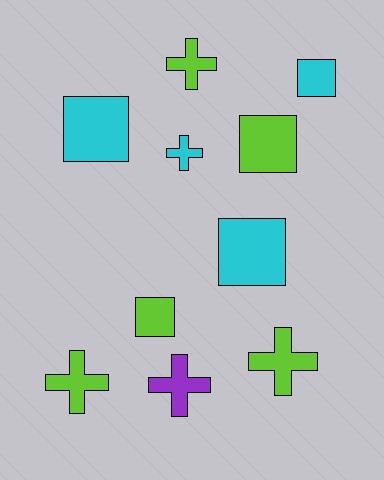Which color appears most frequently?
Lime, with 5 objects.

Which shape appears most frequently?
Square, with 5 objects.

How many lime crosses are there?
There are 3 lime crosses.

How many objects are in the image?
There are 10 objects.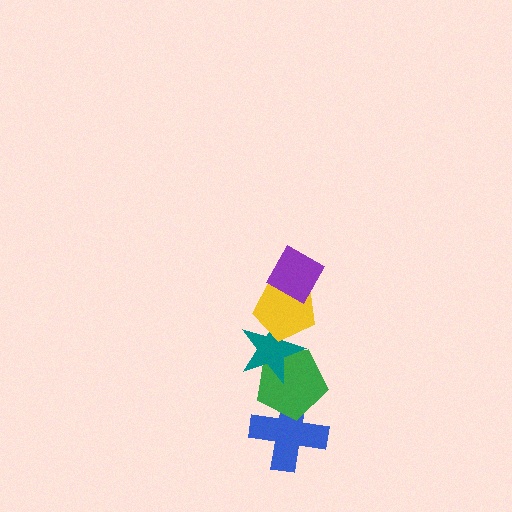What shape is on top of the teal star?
The yellow pentagon is on top of the teal star.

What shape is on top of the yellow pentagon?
The purple diamond is on top of the yellow pentagon.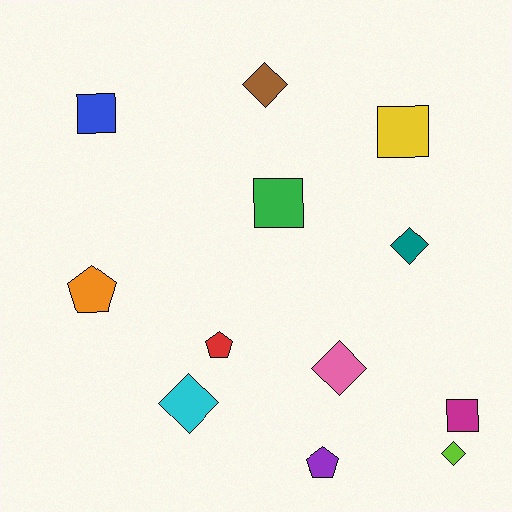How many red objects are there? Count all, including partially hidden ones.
There is 1 red object.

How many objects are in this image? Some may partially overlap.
There are 12 objects.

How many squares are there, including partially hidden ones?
There are 4 squares.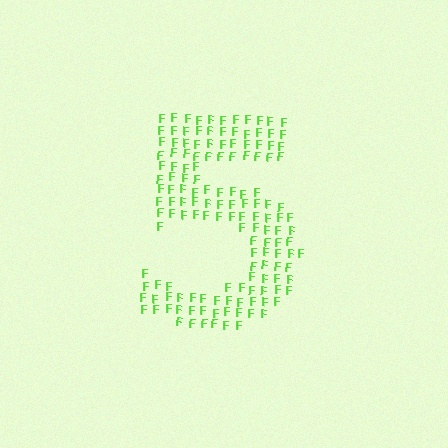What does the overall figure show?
The overall figure shows the digit 5.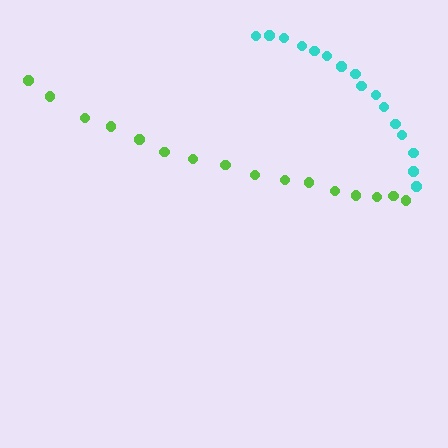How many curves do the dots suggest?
There are 2 distinct paths.